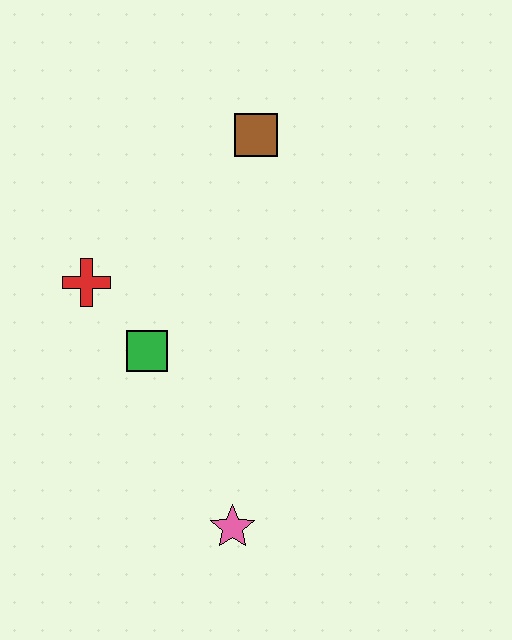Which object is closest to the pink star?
The green square is closest to the pink star.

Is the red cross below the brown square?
Yes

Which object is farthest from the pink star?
The brown square is farthest from the pink star.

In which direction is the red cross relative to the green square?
The red cross is above the green square.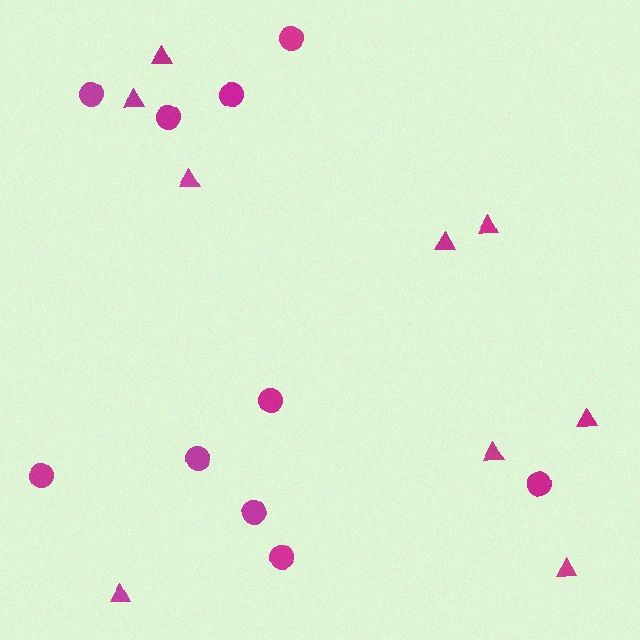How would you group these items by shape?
There are 2 groups: one group of triangles (9) and one group of circles (10).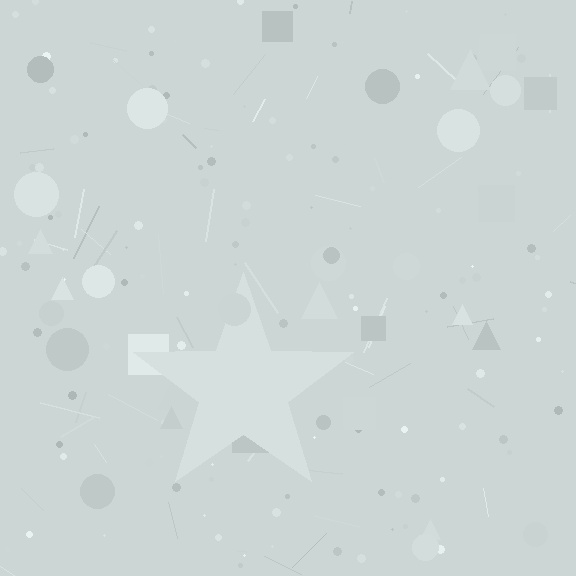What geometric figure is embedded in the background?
A star is embedded in the background.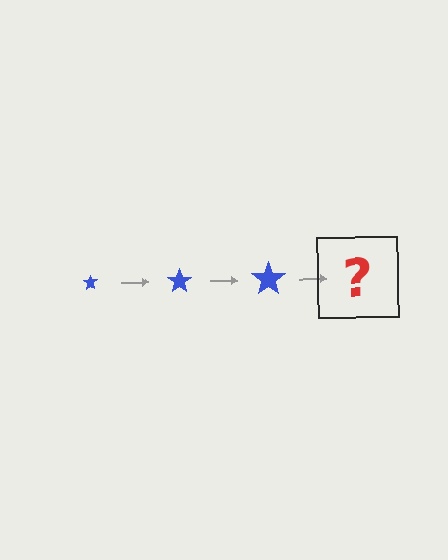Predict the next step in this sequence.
The next step is a blue star, larger than the previous one.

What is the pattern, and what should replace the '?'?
The pattern is that the star gets progressively larger each step. The '?' should be a blue star, larger than the previous one.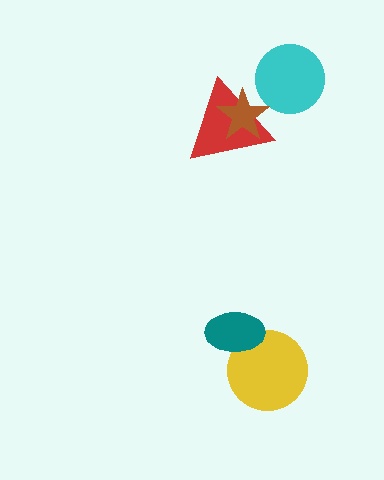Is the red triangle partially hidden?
Yes, it is partially covered by another shape.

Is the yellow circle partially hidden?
Yes, it is partially covered by another shape.